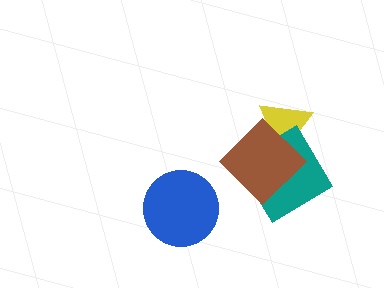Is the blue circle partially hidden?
No, no other shape covers it.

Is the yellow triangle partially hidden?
Yes, it is partially covered by another shape.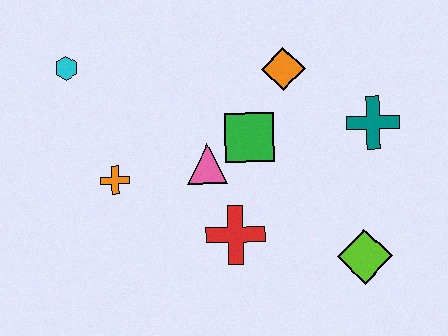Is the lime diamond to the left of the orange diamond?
No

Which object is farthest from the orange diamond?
The cyan hexagon is farthest from the orange diamond.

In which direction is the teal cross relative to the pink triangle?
The teal cross is to the right of the pink triangle.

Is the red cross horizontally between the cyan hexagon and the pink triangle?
No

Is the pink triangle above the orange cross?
Yes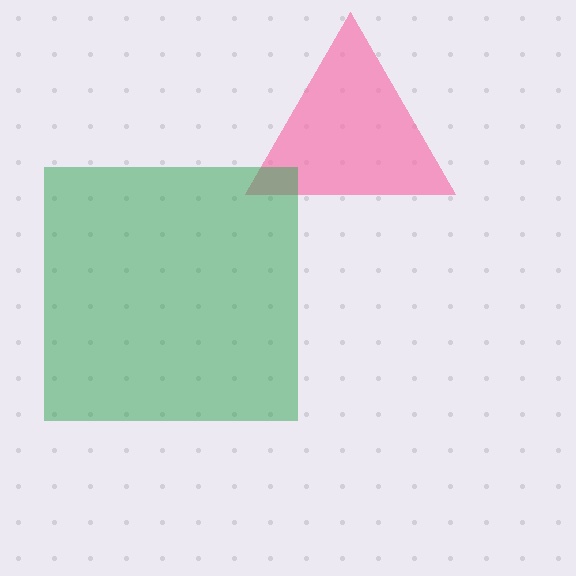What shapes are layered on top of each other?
The layered shapes are: a pink triangle, a green square.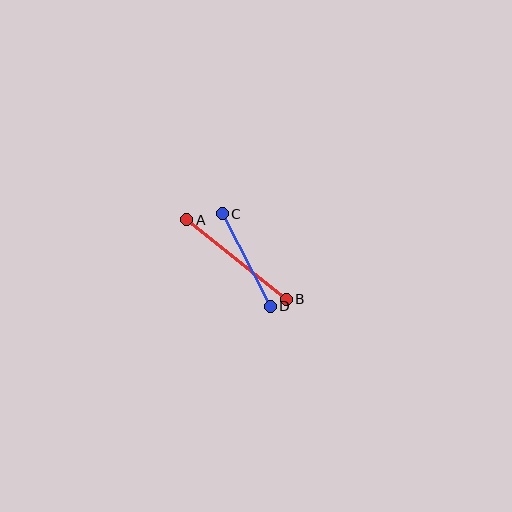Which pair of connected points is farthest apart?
Points A and B are farthest apart.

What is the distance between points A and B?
The distance is approximately 127 pixels.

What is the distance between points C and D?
The distance is approximately 105 pixels.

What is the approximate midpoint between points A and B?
The midpoint is at approximately (236, 259) pixels.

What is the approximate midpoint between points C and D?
The midpoint is at approximately (246, 260) pixels.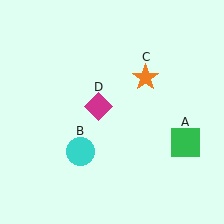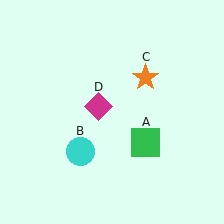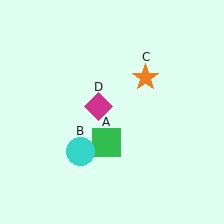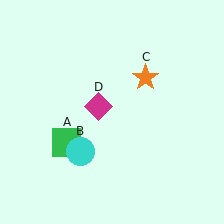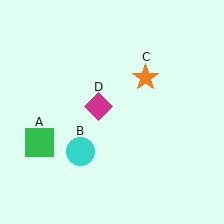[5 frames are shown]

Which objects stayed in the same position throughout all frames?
Cyan circle (object B) and orange star (object C) and magenta diamond (object D) remained stationary.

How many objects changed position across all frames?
1 object changed position: green square (object A).